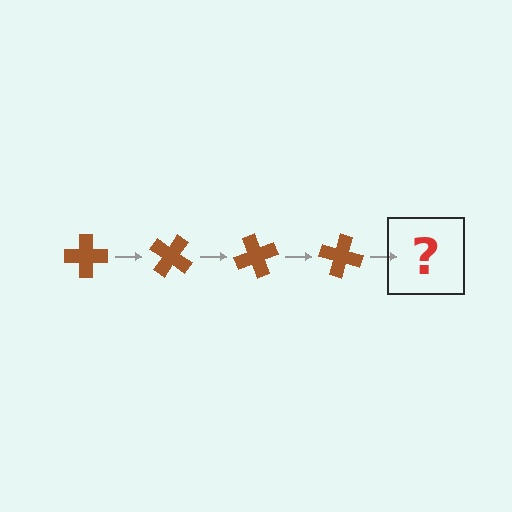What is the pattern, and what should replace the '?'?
The pattern is that the cross rotates 35 degrees each step. The '?' should be a brown cross rotated 140 degrees.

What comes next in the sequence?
The next element should be a brown cross rotated 140 degrees.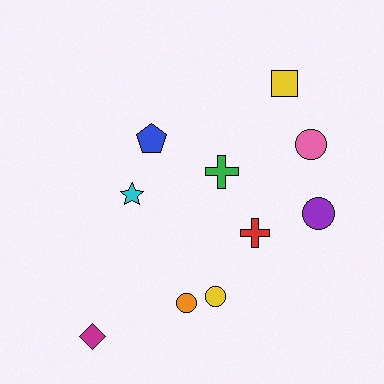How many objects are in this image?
There are 10 objects.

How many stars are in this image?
There is 1 star.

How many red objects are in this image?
There is 1 red object.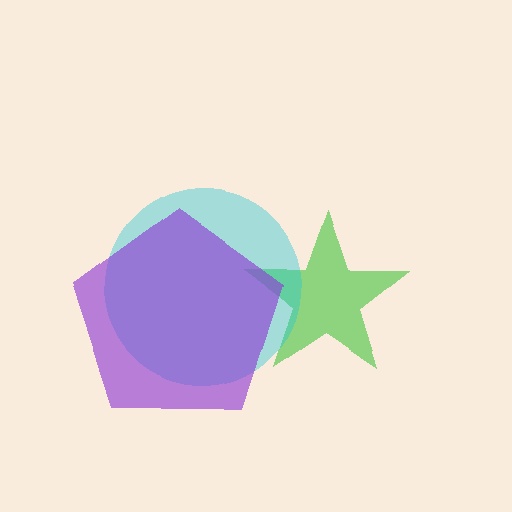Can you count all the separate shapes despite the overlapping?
Yes, there are 3 separate shapes.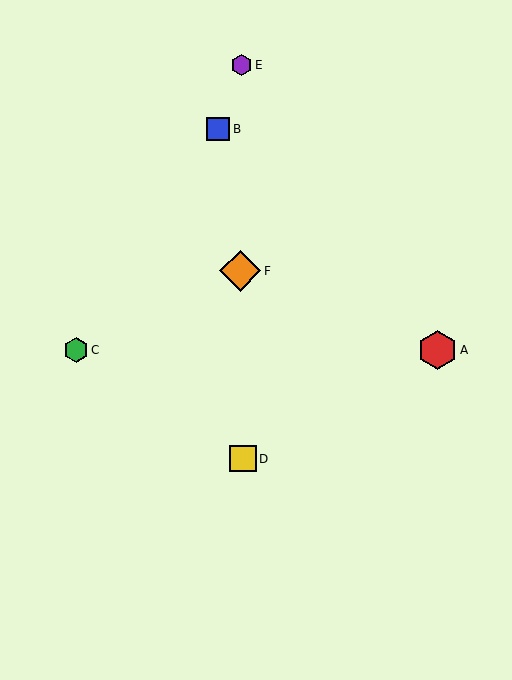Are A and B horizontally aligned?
No, A is at y≈350 and B is at y≈129.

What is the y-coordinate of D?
Object D is at y≈459.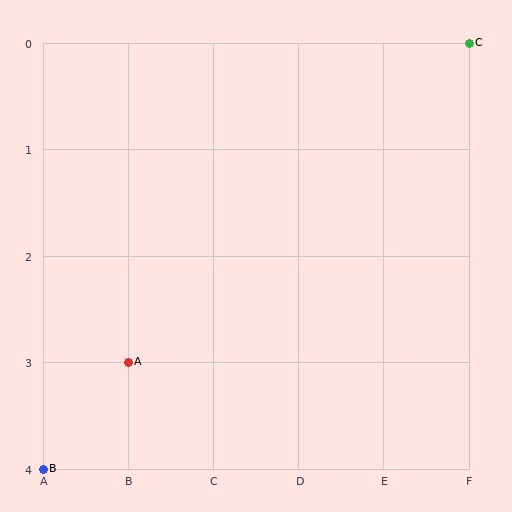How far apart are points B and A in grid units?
Points B and A are 1 column and 1 row apart (about 1.4 grid units diagonally).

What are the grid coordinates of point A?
Point A is at grid coordinates (B, 3).